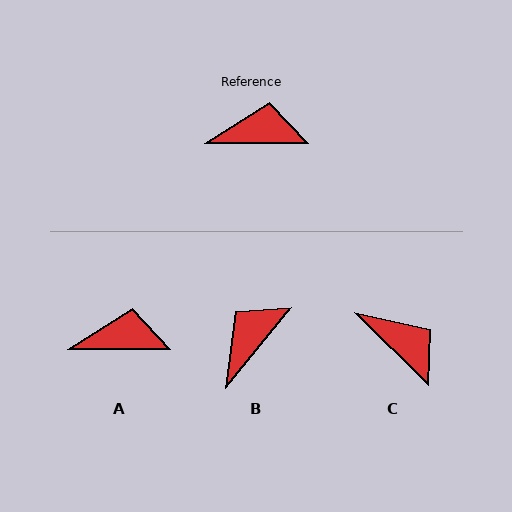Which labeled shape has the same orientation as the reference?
A.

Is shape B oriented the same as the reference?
No, it is off by about 51 degrees.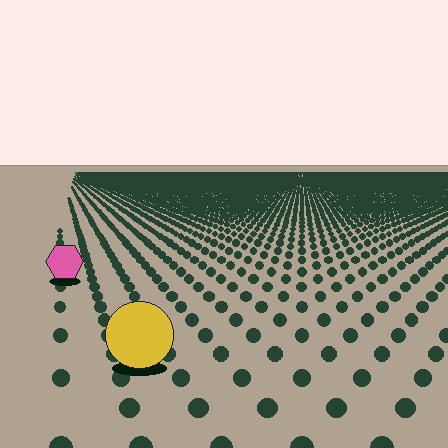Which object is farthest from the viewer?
The pink hexagon is farthest from the viewer. It appears smaller and the ground texture around it is denser.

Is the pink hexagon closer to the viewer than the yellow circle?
No. The yellow circle is closer — you can tell from the texture gradient: the ground texture is coarser near it.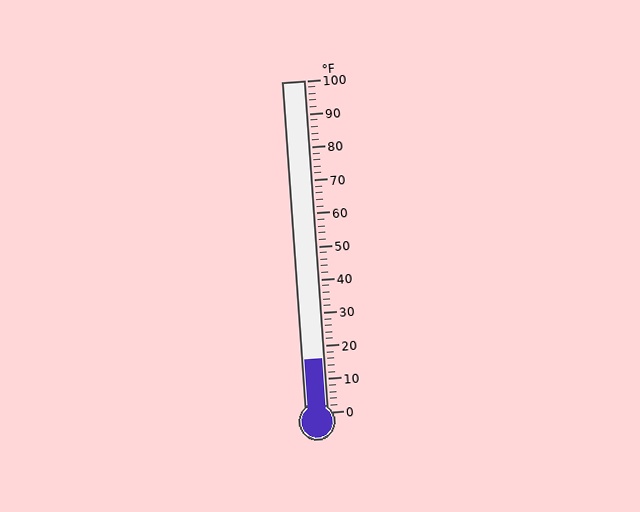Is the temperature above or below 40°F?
The temperature is below 40°F.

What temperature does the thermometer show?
The thermometer shows approximately 16°F.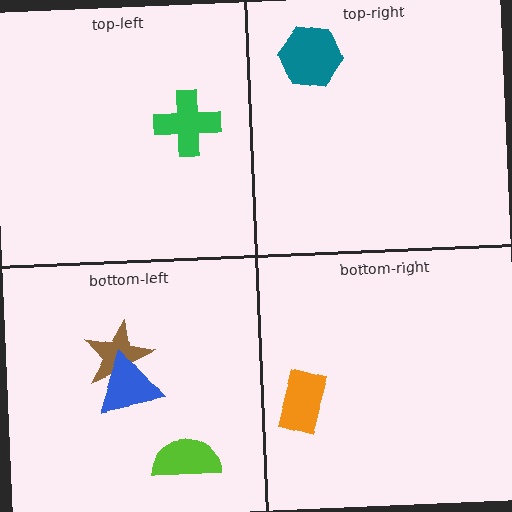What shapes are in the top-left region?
The green cross.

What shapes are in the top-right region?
The teal hexagon.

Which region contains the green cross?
The top-left region.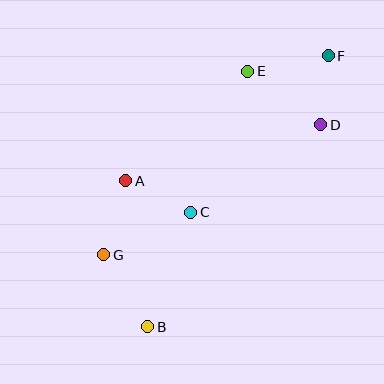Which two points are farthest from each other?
Points B and F are farthest from each other.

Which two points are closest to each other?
Points D and F are closest to each other.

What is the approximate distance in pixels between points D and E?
The distance between D and E is approximately 90 pixels.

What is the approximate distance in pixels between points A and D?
The distance between A and D is approximately 203 pixels.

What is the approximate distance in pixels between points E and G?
The distance between E and G is approximately 233 pixels.